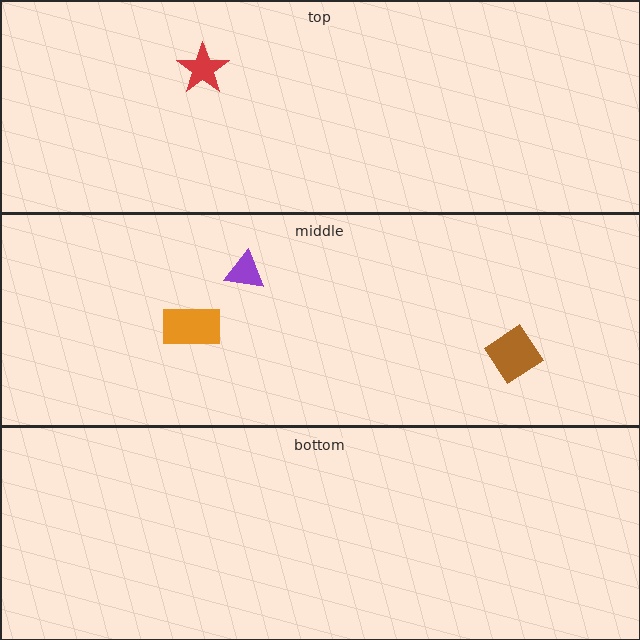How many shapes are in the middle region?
3.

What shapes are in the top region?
The red star.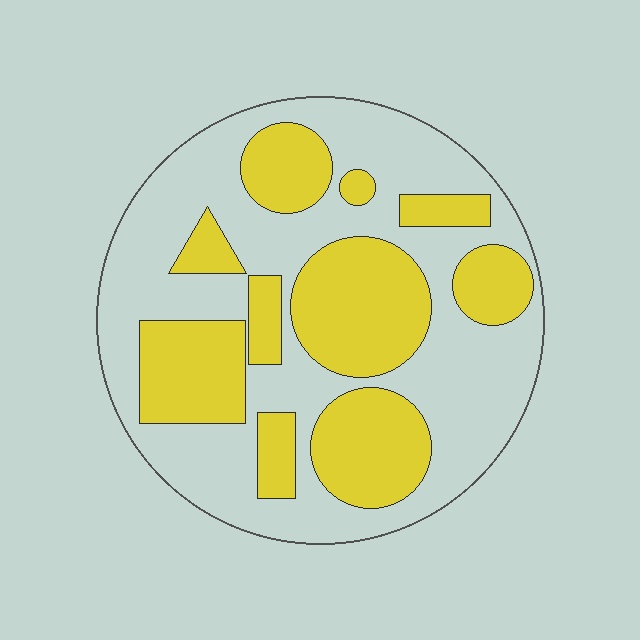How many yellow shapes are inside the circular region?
10.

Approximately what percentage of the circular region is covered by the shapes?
Approximately 40%.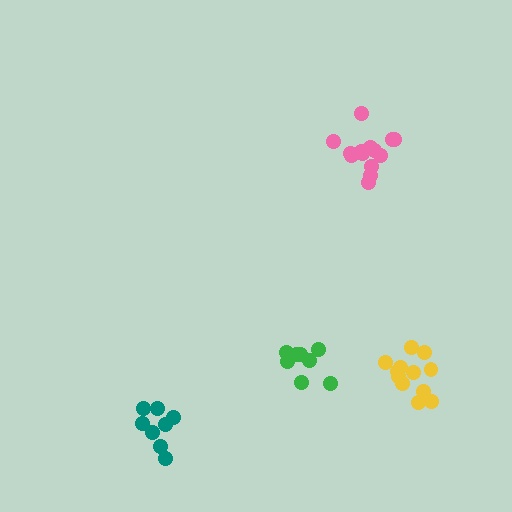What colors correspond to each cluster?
The clusters are colored: pink, yellow, teal, green.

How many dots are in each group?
Group 1: 14 dots, Group 2: 13 dots, Group 3: 8 dots, Group 4: 8 dots (43 total).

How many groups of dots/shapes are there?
There are 4 groups.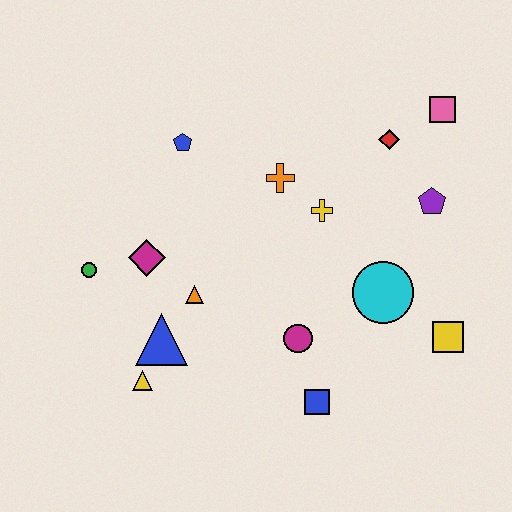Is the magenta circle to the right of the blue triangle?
Yes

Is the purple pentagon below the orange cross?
Yes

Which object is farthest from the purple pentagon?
The green circle is farthest from the purple pentagon.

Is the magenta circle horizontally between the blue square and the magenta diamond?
Yes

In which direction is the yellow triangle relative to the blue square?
The yellow triangle is to the left of the blue square.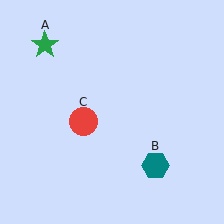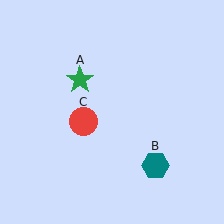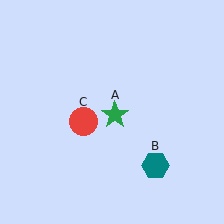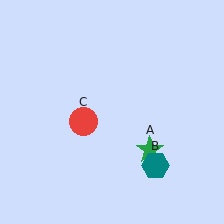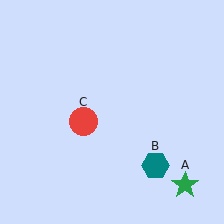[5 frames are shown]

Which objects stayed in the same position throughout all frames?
Teal hexagon (object B) and red circle (object C) remained stationary.